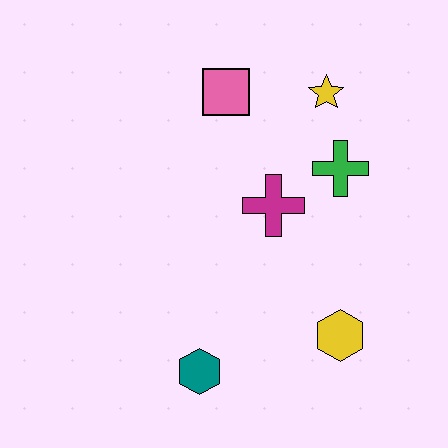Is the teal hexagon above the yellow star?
No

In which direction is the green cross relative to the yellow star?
The green cross is below the yellow star.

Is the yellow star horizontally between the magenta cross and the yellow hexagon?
Yes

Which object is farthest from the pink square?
The teal hexagon is farthest from the pink square.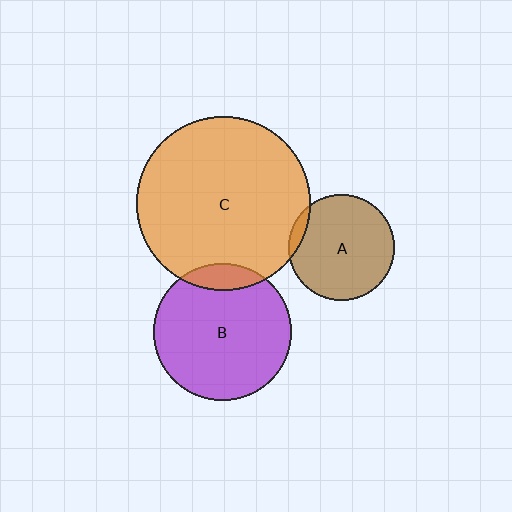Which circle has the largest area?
Circle C (orange).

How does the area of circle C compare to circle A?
Approximately 2.7 times.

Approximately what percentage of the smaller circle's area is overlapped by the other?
Approximately 10%.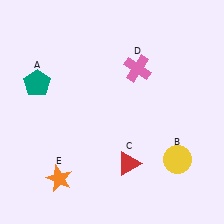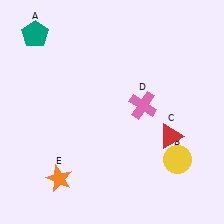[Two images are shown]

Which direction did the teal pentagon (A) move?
The teal pentagon (A) moved up.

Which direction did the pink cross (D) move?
The pink cross (D) moved down.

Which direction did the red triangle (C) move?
The red triangle (C) moved right.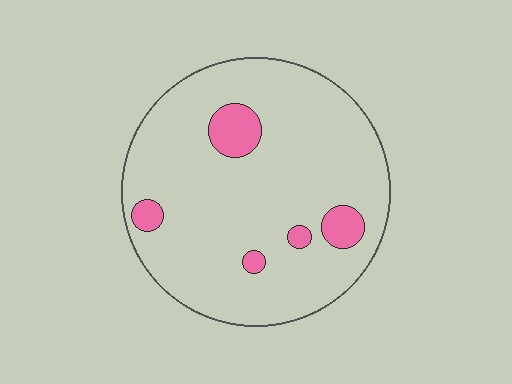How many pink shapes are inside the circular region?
5.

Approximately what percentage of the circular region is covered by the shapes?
Approximately 10%.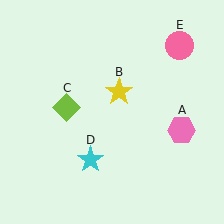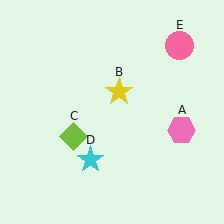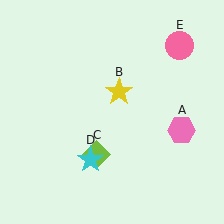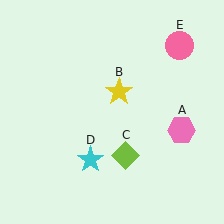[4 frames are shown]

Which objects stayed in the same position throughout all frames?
Pink hexagon (object A) and yellow star (object B) and cyan star (object D) and pink circle (object E) remained stationary.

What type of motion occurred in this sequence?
The lime diamond (object C) rotated counterclockwise around the center of the scene.